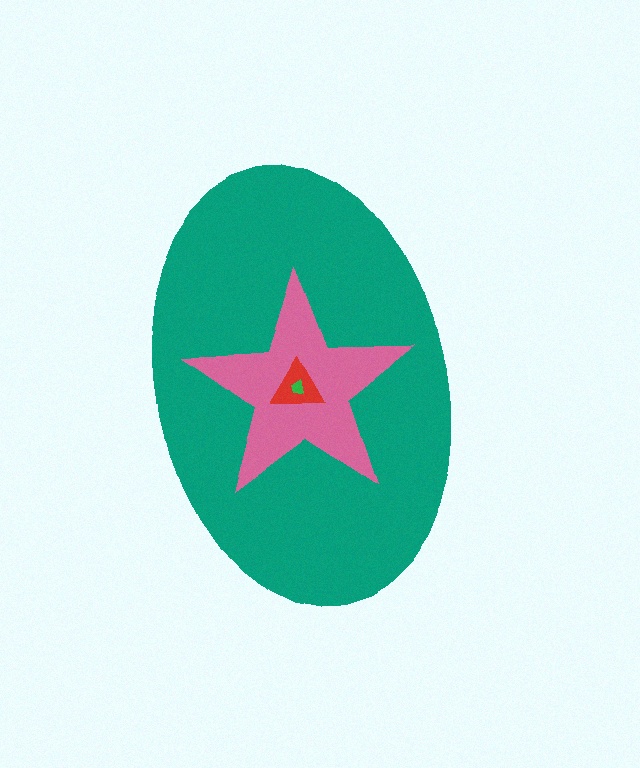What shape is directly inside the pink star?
The red triangle.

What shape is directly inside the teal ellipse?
The pink star.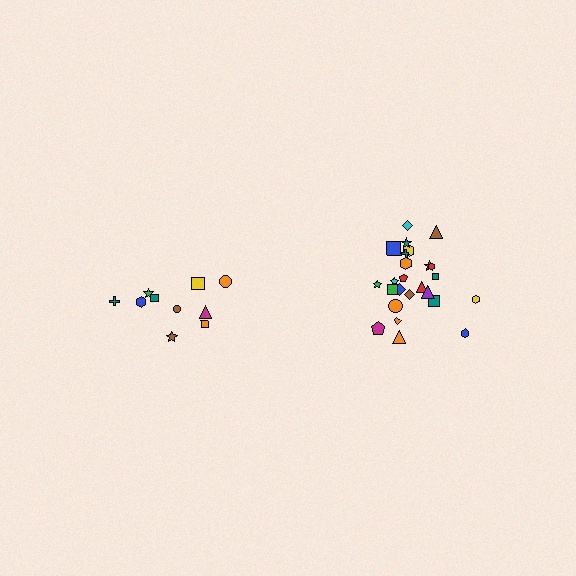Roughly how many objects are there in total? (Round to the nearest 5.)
Roughly 35 objects in total.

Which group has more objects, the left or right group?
The right group.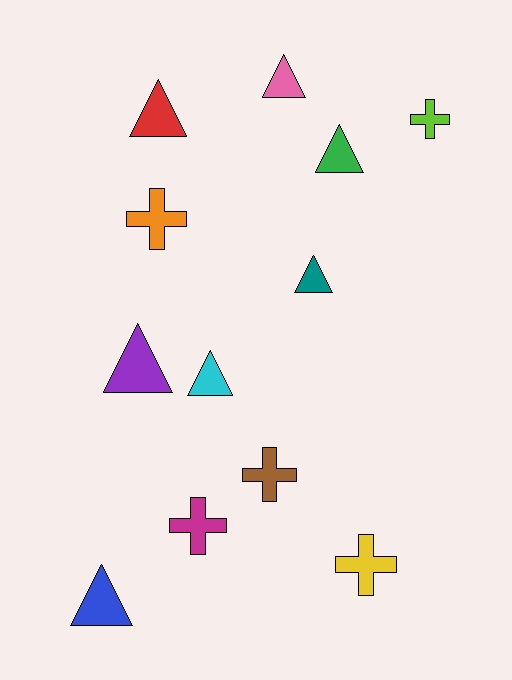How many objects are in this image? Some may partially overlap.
There are 12 objects.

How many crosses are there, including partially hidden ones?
There are 5 crosses.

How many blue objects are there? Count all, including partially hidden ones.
There is 1 blue object.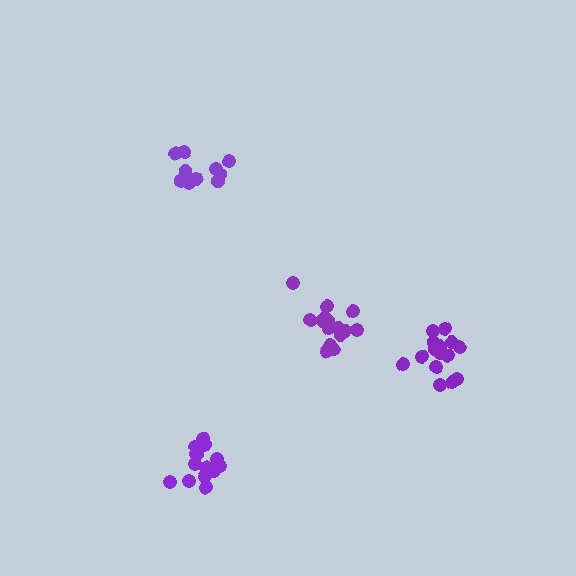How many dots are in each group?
Group 1: 11 dots, Group 2: 16 dots, Group 3: 15 dots, Group 4: 15 dots (57 total).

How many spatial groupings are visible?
There are 4 spatial groupings.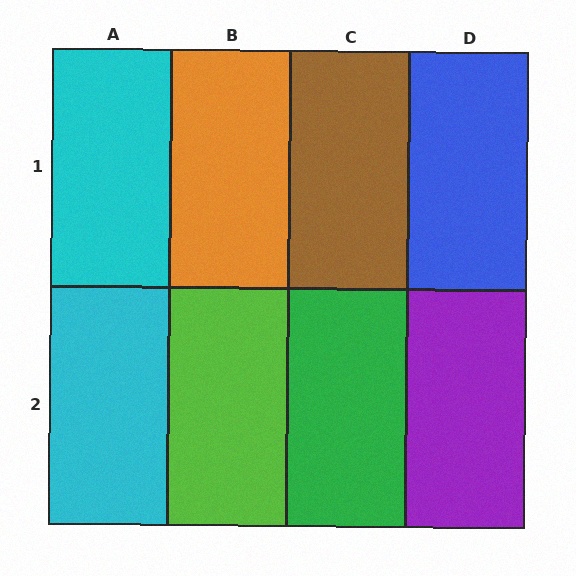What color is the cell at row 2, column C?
Green.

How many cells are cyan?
2 cells are cyan.